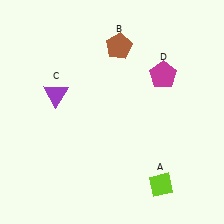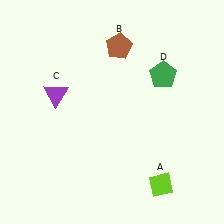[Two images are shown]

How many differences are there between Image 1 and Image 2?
There is 1 difference between the two images.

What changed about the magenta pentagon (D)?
In Image 1, D is magenta. In Image 2, it changed to green.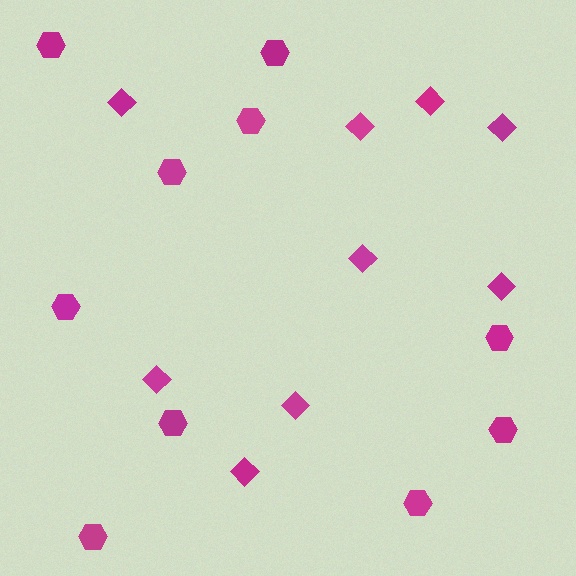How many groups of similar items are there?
There are 2 groups: one group of diamonds (9) and one group of hexagons (10).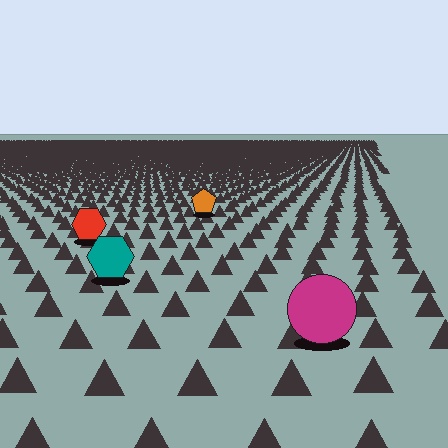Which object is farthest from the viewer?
The orange pentagon is farthest from the viewer. It appears smaller and the ground texture around it is denser.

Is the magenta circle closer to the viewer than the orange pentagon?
Yes. The magenta circle is closer — you can tell from the texture gradient: the ground texture is coarser near it.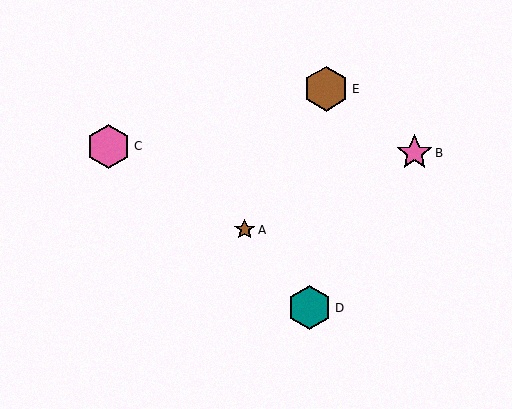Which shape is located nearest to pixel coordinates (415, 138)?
The pink star (labeled B) at (414, 153) is nearest to that location.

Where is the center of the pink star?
The center of the pink star is at (414, 153).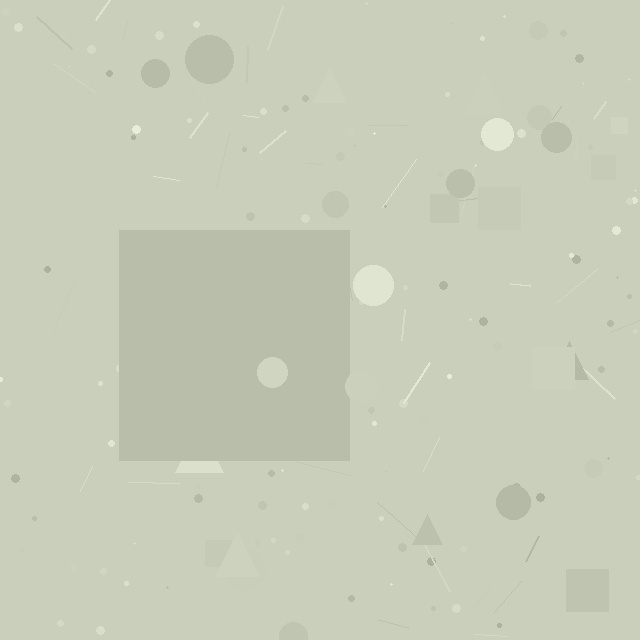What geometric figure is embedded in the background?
A square is embedded in the background.